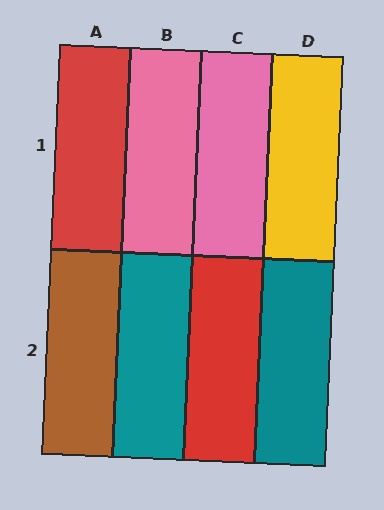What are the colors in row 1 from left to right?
Red, pink, pink, yellow.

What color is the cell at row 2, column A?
Brown.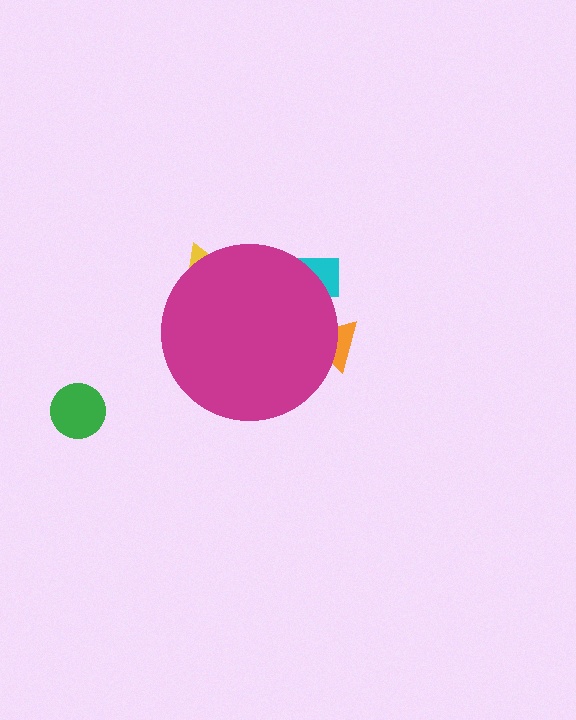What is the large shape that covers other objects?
A magenta circle.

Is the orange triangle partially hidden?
Yes, the orange triangle is partially hidden behind the magenta circle.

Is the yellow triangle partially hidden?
Yes, the yellow triangle is partially hidden behind the magenta circle.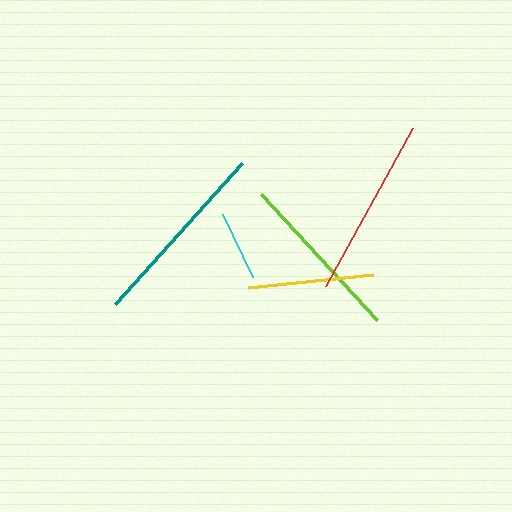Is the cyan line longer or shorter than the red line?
The red line is longer than the cyan line.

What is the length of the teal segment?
The teal segment is approximately 190 pixels long.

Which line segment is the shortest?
The cyan line is the shortest at approximately 71 pixels.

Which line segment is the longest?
The teal line is the longest at approximately 190 pixels.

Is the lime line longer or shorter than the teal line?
The teal line is longer than the lime line.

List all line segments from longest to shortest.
From longest to shortest: teal, red, lime, yellow, cyan.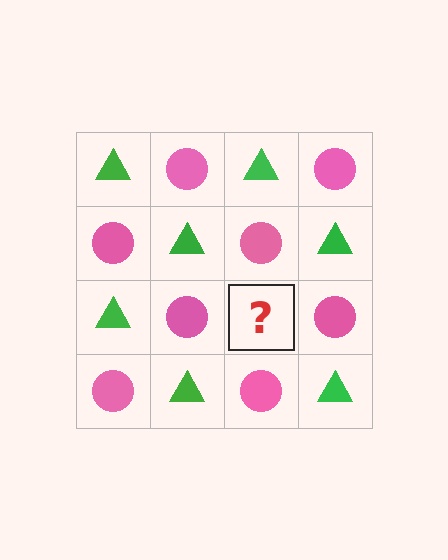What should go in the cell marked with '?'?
The missing cell should contain a green triangle.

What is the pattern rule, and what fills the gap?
The rule is that it alternates green triangle and pink circle in a checkerboard pattern. The gap should be filled with a green triangle.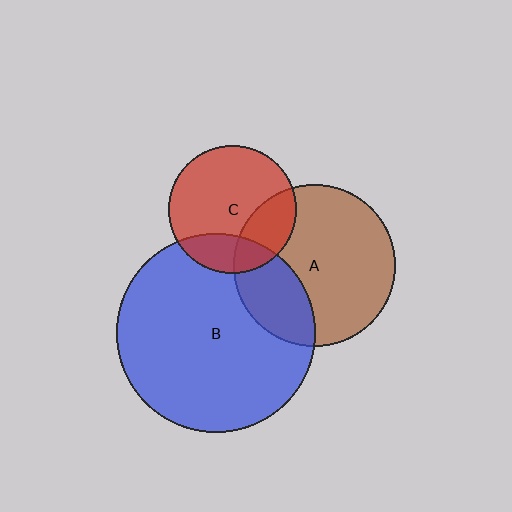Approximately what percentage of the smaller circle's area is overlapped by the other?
Approximately 20%.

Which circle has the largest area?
Circle B (blue).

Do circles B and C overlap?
Yes.